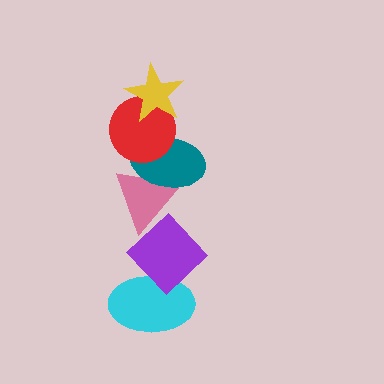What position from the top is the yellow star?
The yellow star is 1st from the top.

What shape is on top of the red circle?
The yellow star is on top of the red circle.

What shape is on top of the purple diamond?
The pink triangle is on top of the purple diamond.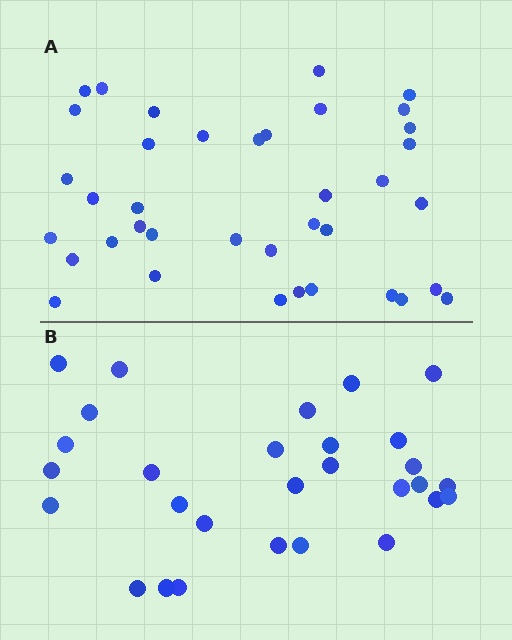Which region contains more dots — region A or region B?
Region A (the top region) has more dots.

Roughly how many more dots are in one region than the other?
Region A has roughly 8 or so more dots than region B.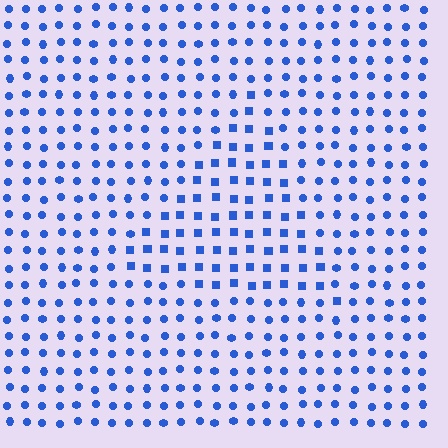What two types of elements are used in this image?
The image uses squares inside the triangle region and circles outside it.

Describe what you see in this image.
The image is filled with small blue elements arranged in a uniform grid. A triangle-shaped region contains squares, while the surrounding area contains circles. The boundary is defined purely by the change in element shape.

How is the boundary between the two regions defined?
The boundary is defined by a change in element shape: squares inside vs. circles outside. All elements share the same color and spacing.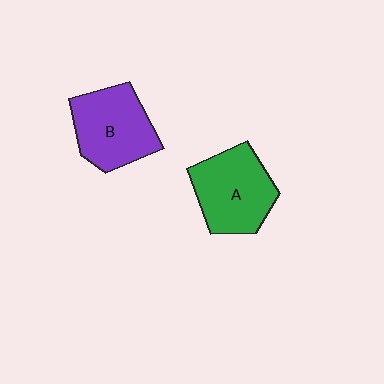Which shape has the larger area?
Shape A (green).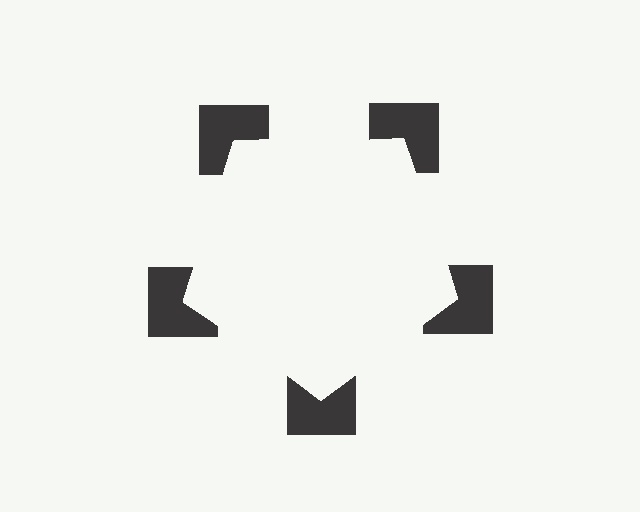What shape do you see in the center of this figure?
An illusory pentagon — its edges are inferred from the aligned wedge cuts in the notched squares, not physically drawn.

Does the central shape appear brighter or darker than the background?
It typically appears slightly brighter than the background, even though no actual brightness change is drawn.